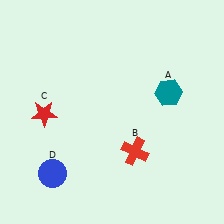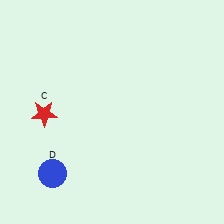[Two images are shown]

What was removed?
The teal hexagon (A), the red cross (B) were removed in Image 2.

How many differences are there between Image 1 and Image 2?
There are 2 differences between the two images.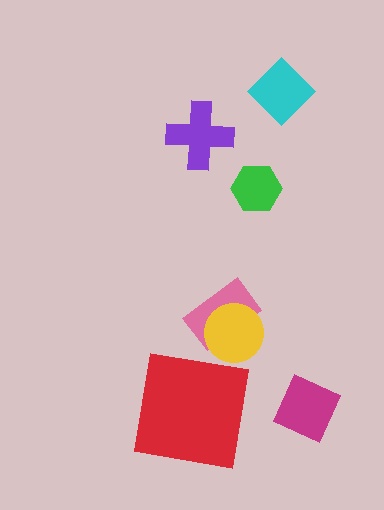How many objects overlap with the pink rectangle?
1 object overlaps with the pink rectangle.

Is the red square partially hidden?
No, no other shape covers it.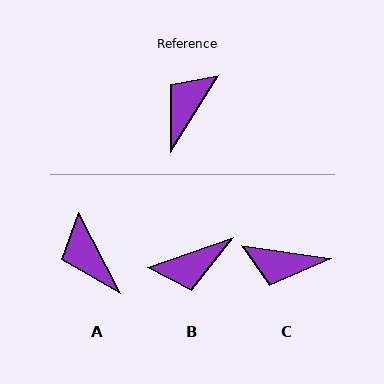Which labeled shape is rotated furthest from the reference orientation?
B, about 142 degrees away.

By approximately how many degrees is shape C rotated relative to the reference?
Approximately 114 degrees counter-clockwise.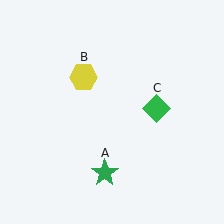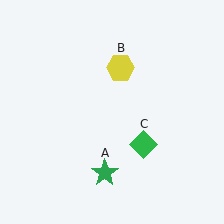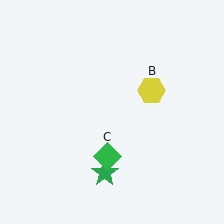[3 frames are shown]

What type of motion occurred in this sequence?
The yellow hexagon (object B), green diamond (object C) rotated clockwise around the center of the scene.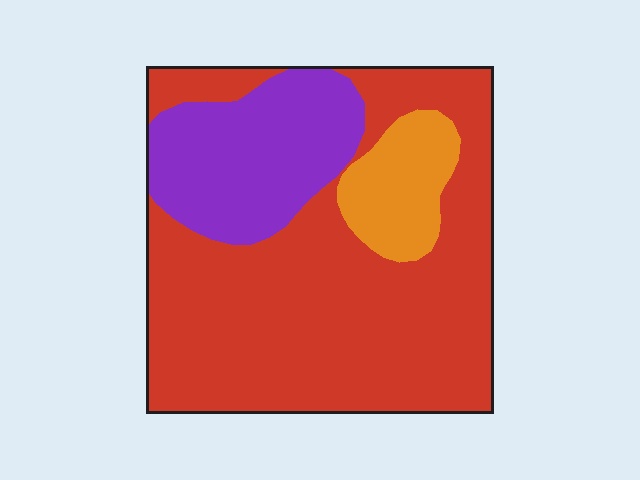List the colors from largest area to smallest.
From largest to smallest: red, purple, orange.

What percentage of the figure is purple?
Purple covers roughly 25% of the figure.